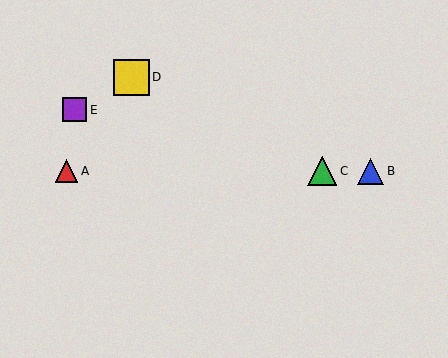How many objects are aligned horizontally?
3 objects (A, B, C) are aligned horizontally.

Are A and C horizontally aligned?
Yes, both are at y≈171.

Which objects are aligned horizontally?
Objects A, B, C are aligned horizontally.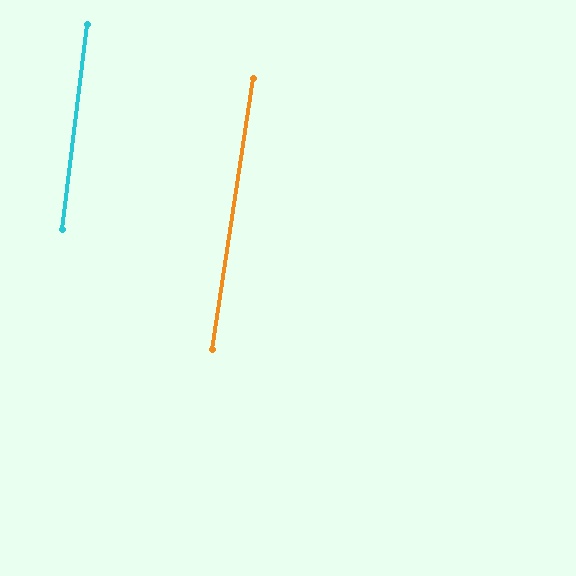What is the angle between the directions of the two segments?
Approximately 2 degrees.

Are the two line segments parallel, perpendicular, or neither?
Parallel — their directions differ by only 1.8°.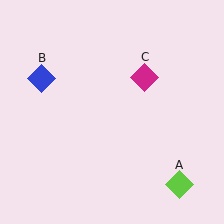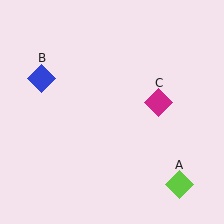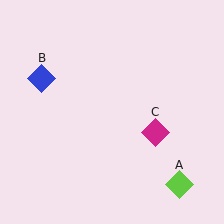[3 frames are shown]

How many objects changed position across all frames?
1 object changed position: magenta diamond (object C).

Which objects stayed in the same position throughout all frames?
Lime diamond (object A) and blue diamond (object B) remained stationary.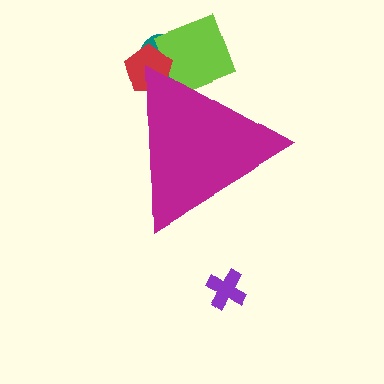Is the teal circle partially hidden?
Yes, the teal circle is partially hidden behind the magenta triangle.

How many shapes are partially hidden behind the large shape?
3 shapes are partially hidden.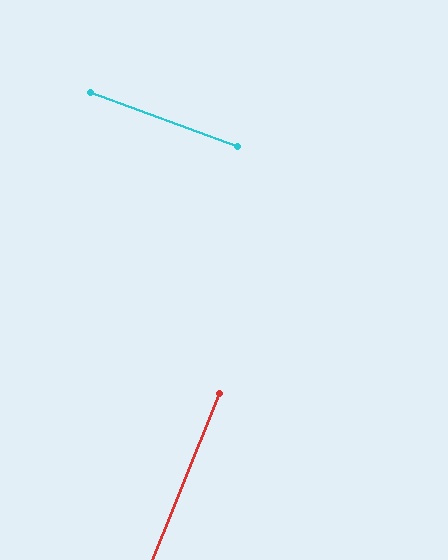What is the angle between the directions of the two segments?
Approximately 88 degrees.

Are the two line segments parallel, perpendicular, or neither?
Perpendicular — they meet at approximately 88°.